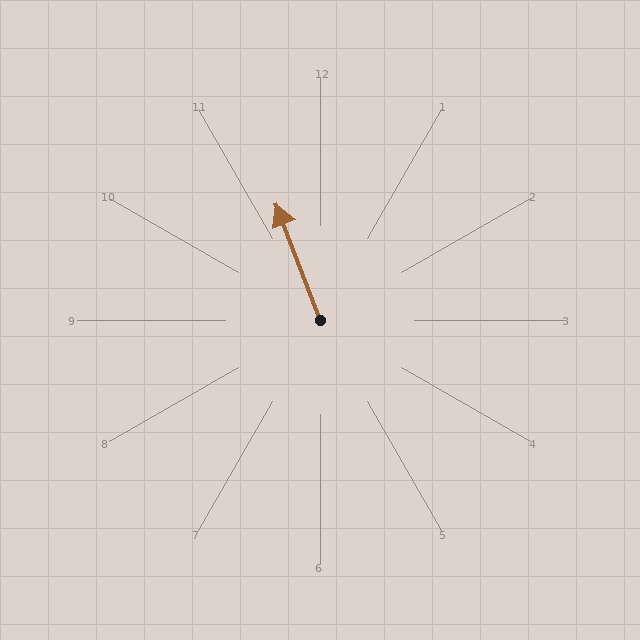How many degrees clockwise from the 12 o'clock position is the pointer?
Approximately 339 degrees.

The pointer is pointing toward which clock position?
Roughly 11 o'clock.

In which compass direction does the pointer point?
North.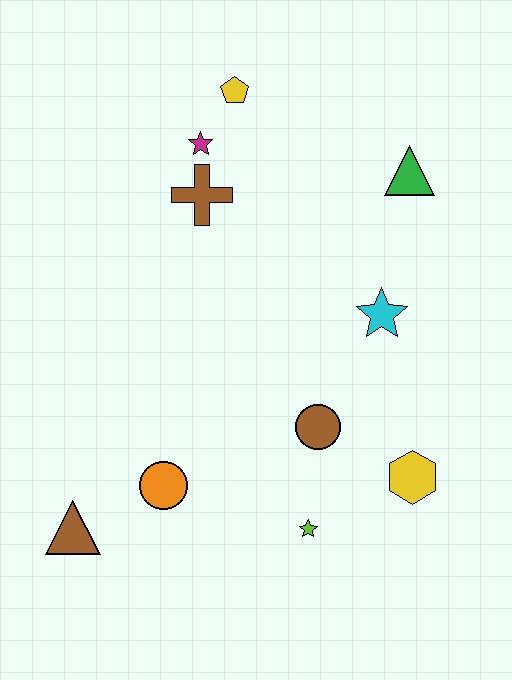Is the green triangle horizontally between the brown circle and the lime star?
No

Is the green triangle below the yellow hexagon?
No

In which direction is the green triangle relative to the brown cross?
The green triangle is to the right of the brown cross.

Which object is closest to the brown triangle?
The orange circle is closest to the brown triangle.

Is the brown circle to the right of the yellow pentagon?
Yes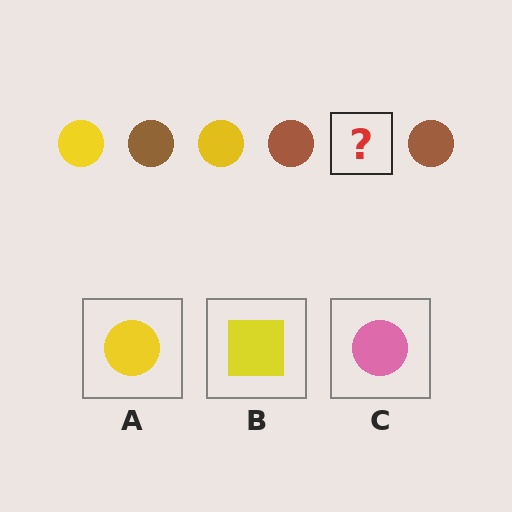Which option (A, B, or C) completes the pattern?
A.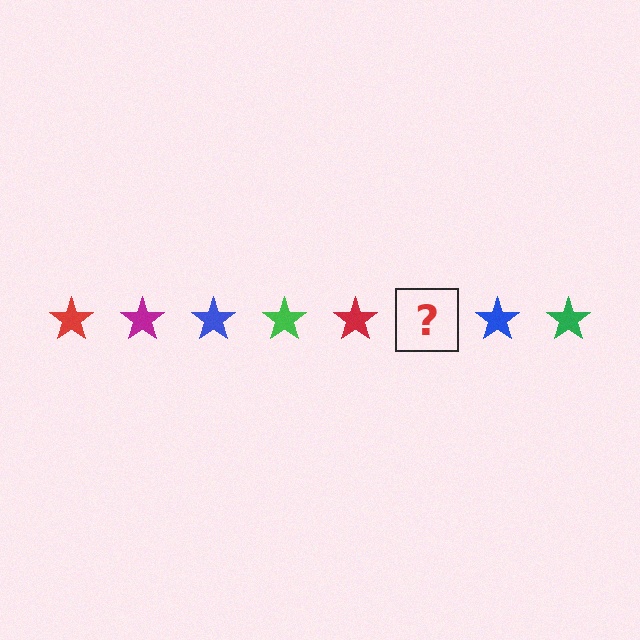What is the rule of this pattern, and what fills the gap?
The rule is that the pattern cycles through red, magenta, blue, green stars. The gap should be filled with a magenta star.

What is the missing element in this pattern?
The missing element is a magenta star.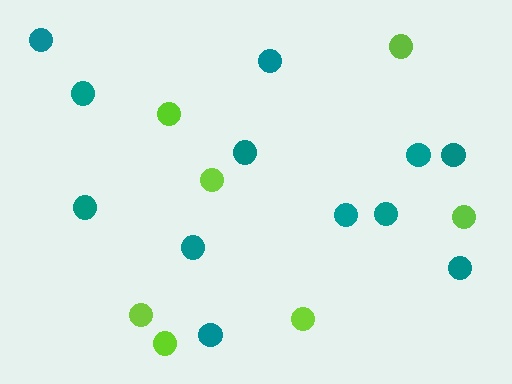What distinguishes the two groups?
There are 2 groups: one group of teal circles (12) and one group of lime circles (7).